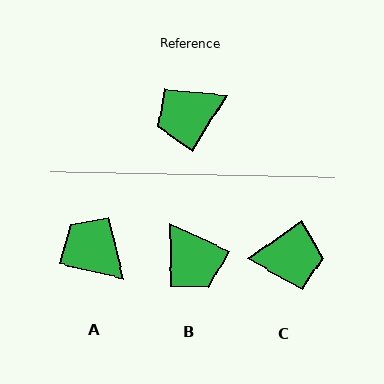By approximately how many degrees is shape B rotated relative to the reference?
Approximately 96 degrees counter-clockwise.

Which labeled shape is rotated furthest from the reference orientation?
C, about 156 degrees away.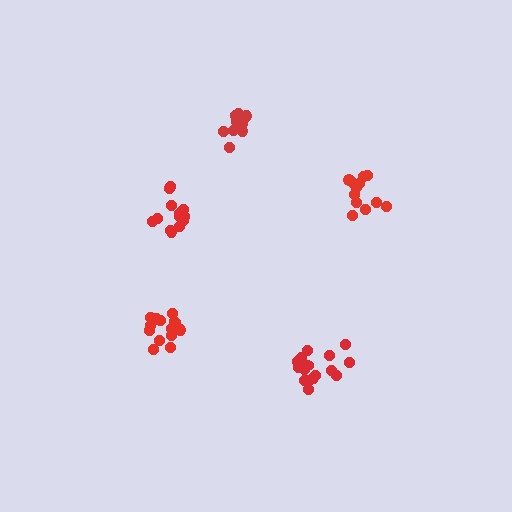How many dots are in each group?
Group 1: 16 dots, Group 2: 12 dots, Group 3: 13 dots, Group 4: 11 dots, Group 5: 15 dots (67 total).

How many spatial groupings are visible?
There are 5 spatial groupings.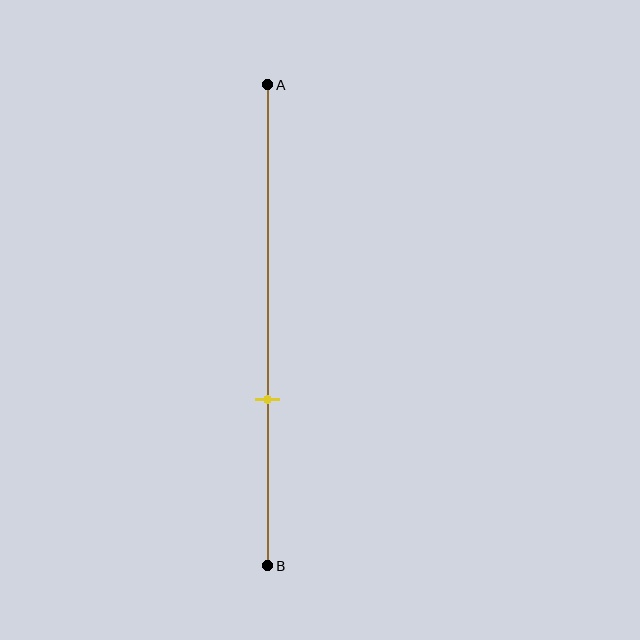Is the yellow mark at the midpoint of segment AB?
No, the mark is at about 65% from A, not at the 50% midpoint.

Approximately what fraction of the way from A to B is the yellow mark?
The yellow mark is approximately 65% of the way from A to B.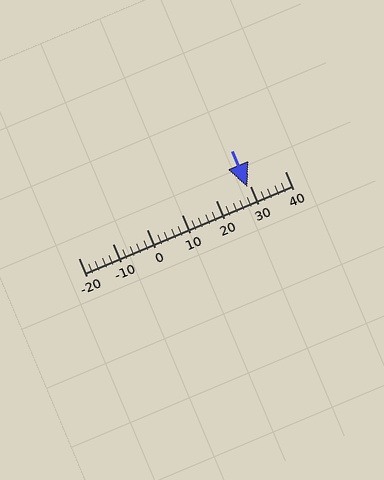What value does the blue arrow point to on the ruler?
The blue arrow points to approximately 29.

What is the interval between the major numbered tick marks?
The major tick marks are spaced 10 units apart.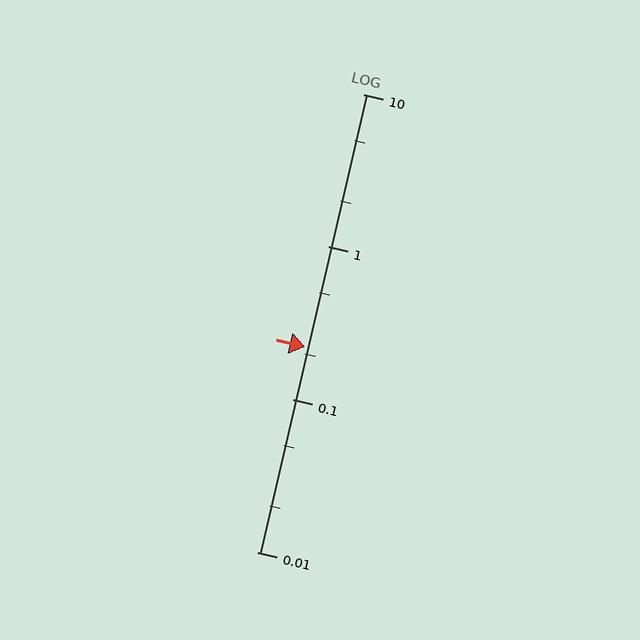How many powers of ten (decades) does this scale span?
The scale spans 3 decades, from 0.01 to 10.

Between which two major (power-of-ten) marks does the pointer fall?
The pointer is between 0.1 and 1.